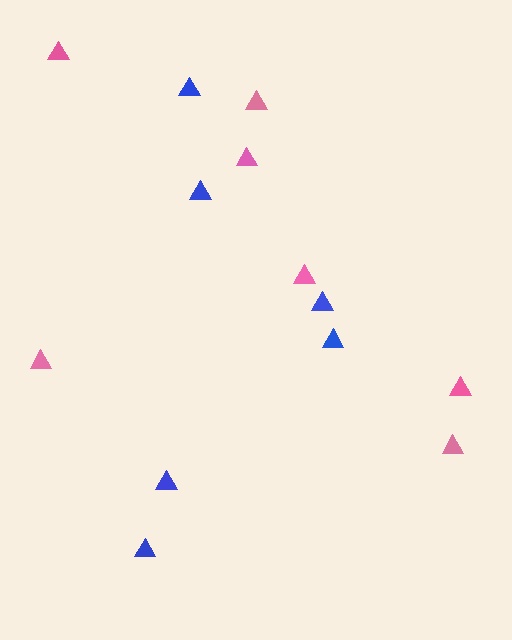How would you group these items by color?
There are 2 groups: one group of pink triangles (7) and one group of blue triangles (6).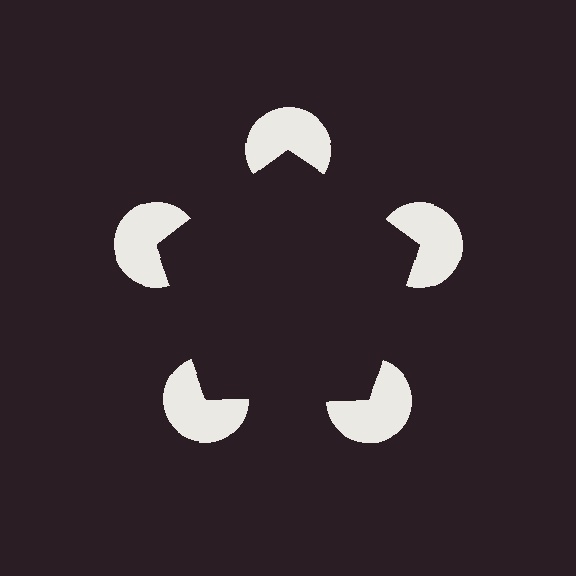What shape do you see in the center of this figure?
An illusory pentagon — its edges are inferred from the aligned wedge cuts in the pac-man discs, not physically drawn.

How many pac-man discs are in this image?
There are 5 — one at each vertex of the illusory pentagon.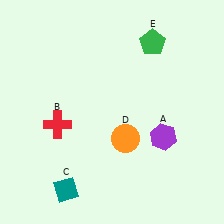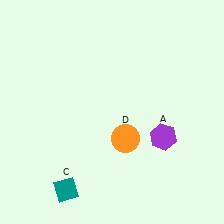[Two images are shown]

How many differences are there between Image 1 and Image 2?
There are 2 differences between the two images.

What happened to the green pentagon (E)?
The green pentagon (E) was removed in Image 2. It was in the top-right area of Image 1.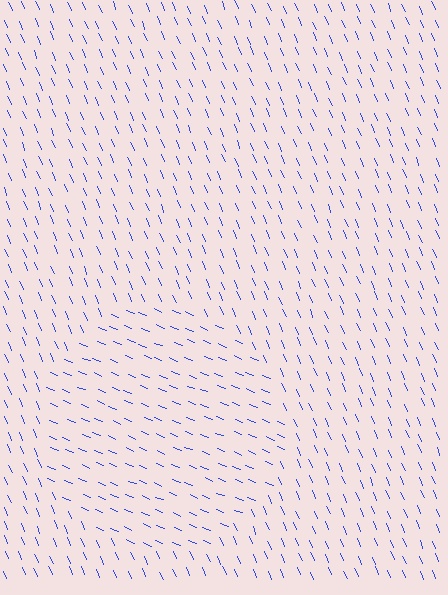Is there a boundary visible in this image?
Yes, there is a texture boundary formed by a change in line orientation.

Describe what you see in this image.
The image is filled with small blue line segments. A circle region in the image has lines oriented differently from the surrounding lines, creating a visible texture boundary.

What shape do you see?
I see a circle.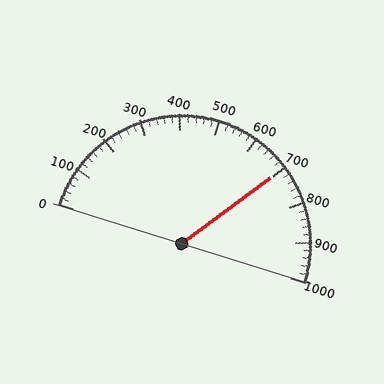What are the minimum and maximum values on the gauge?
The gauge ranges from 0 to 1000.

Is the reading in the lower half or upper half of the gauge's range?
The reading is in the upper half of the range (0 to 1000).